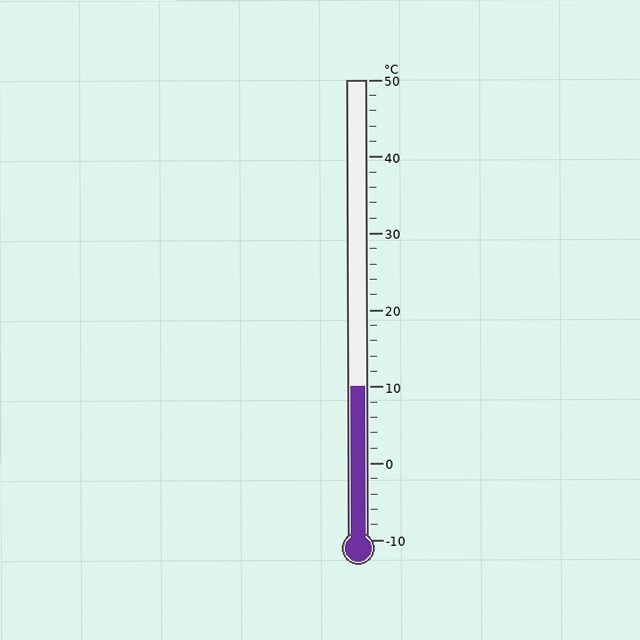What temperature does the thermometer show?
The thermometer shows approximately 10°C.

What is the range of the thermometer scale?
The thermometer scale ranges from -10°C to 50°C.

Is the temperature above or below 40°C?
The temperature is below 40°C.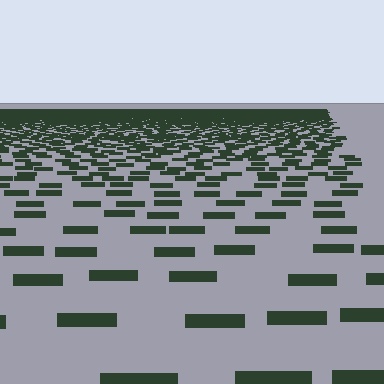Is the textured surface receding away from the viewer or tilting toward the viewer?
The surface is receding away from the viewer. Texture elements get smaller and denser toward the top.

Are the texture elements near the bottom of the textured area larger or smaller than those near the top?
Larger. Near the bottom, elements are closer to the viewer and appear at a bigger on-screen size.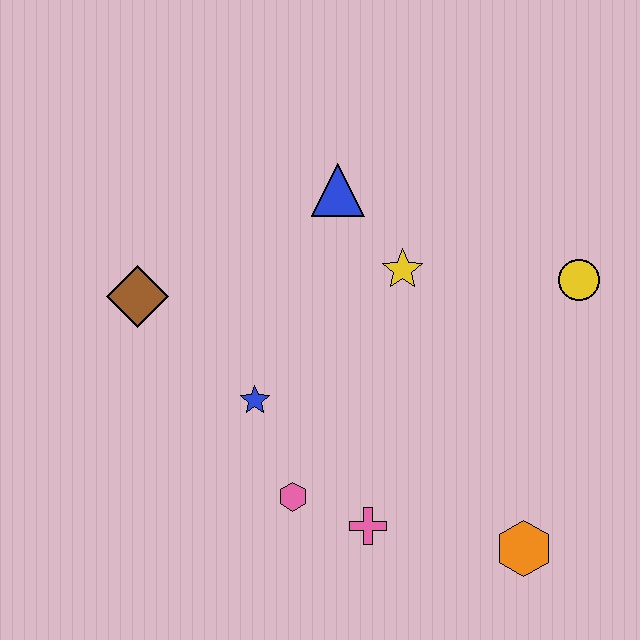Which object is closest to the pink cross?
The pink hexagon is closest to the pink cross.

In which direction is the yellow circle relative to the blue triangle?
The yellow circle is to the right of the blue triangle.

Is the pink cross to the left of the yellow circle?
Yes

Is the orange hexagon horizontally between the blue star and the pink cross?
No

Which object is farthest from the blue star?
The yellow circle is farthest from the blue star.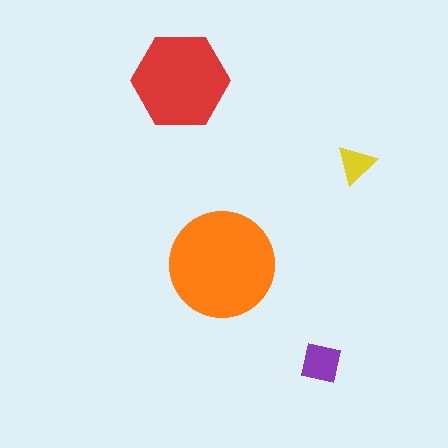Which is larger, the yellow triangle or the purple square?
The purple square.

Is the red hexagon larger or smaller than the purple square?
Larger.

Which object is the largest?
The orange circle.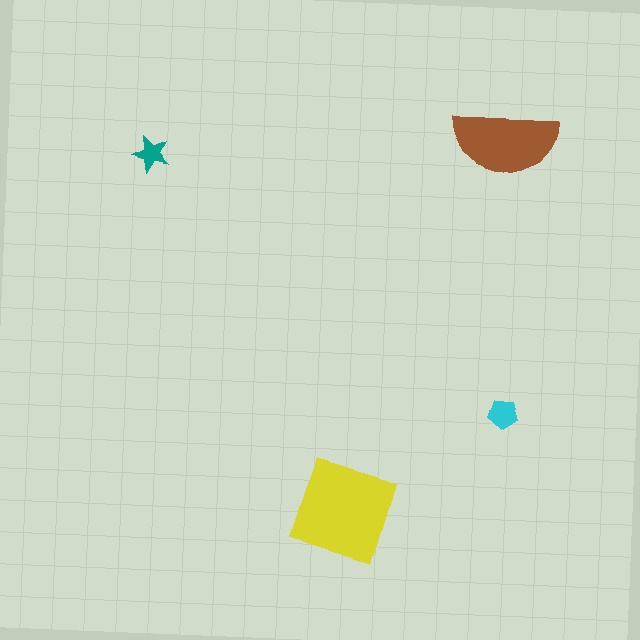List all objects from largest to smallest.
The yellow diamond, the brown semicircle, the cyan pentagon, the teal star.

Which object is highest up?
The brown semicircle is topmost.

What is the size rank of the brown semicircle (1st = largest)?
2nd.